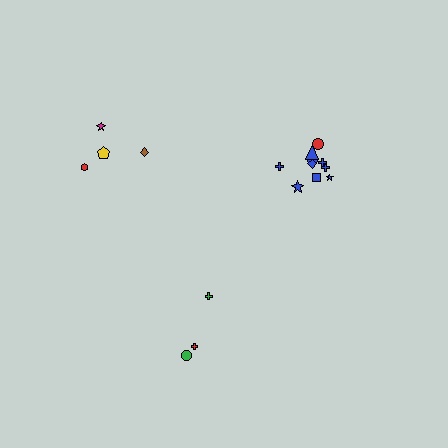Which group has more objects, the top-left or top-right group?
The top-right group.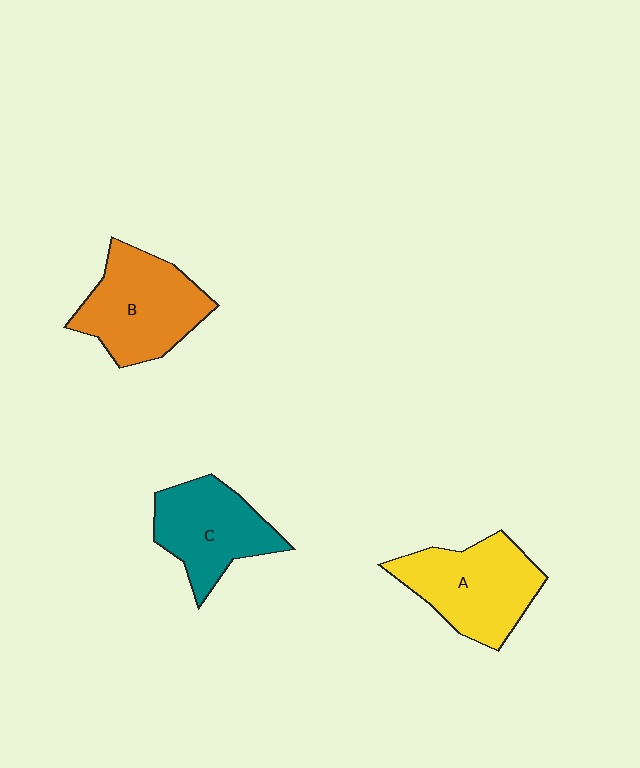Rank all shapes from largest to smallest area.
From largest to smallest: B (orange), A (yellow), C (teal).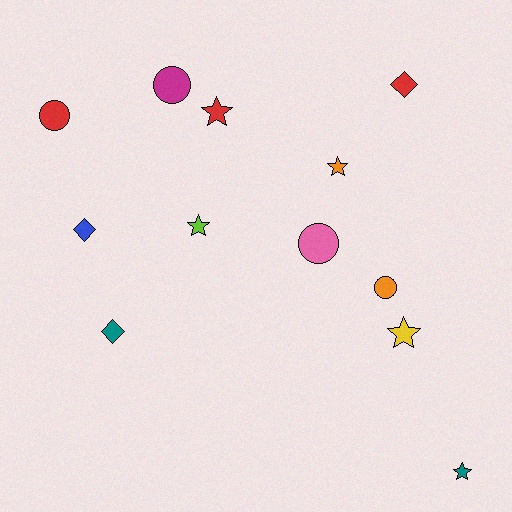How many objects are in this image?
There are 12 objects.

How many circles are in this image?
There are 4 circles.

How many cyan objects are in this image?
There are no cyan objects.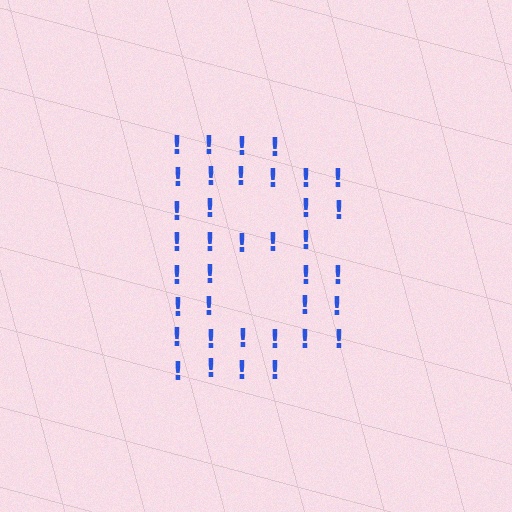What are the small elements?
The small elements are exclamation marks.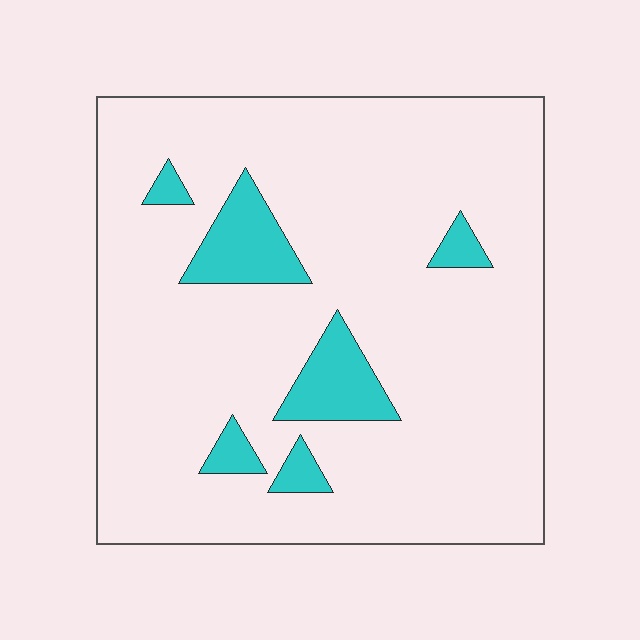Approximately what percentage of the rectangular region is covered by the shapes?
Approximately 10%.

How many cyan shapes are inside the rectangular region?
6.